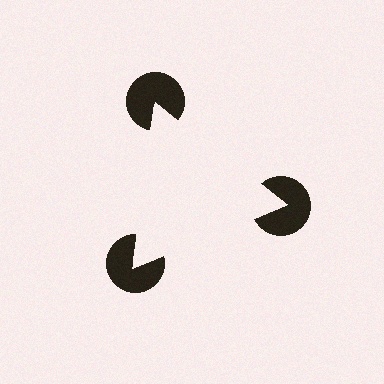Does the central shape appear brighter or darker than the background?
It typically appears slightly brighter than the background, even though no actual brightness change is drawn.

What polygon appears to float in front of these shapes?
An illusory triangle — its edges are inferred from the aligned wedge cuts in the pac-man discs, not physically drawn.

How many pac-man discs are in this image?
There are 3 — one at each vertex of the illusory triangle.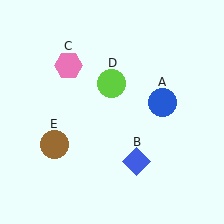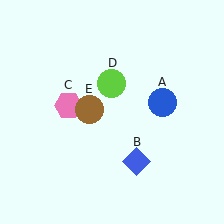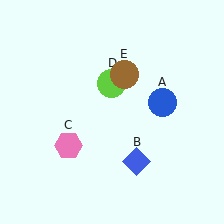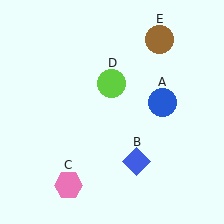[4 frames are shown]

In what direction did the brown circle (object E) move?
The brown circle (object E) moved up and to the right.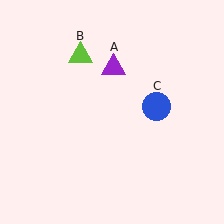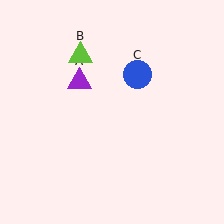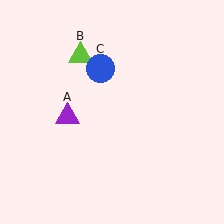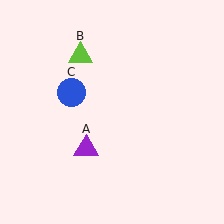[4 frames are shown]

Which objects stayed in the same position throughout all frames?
Lime triangle (object B) remained stationary.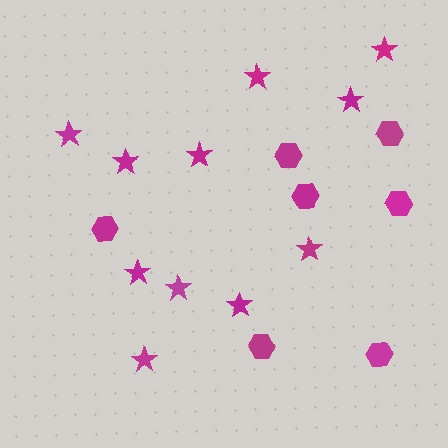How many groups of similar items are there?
There are 2 groups: one group of hexagons (7) and one group of stars (11).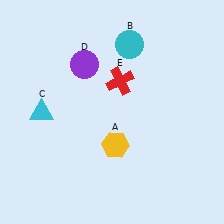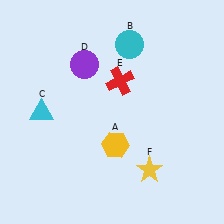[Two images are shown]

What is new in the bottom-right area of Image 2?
A yellow star (F) was added in the bottom-right area of Image 2.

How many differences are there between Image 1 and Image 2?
There is 1 difference between the two images.